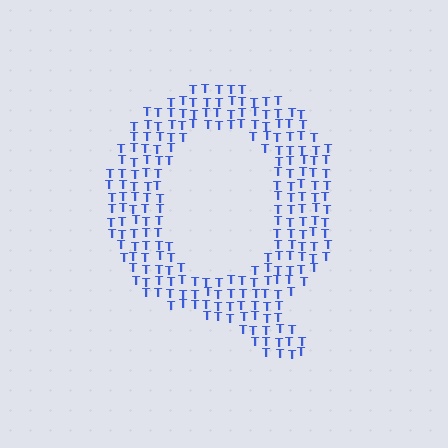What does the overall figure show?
The overall figure shows the letter Q.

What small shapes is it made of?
It is made of small letter T's.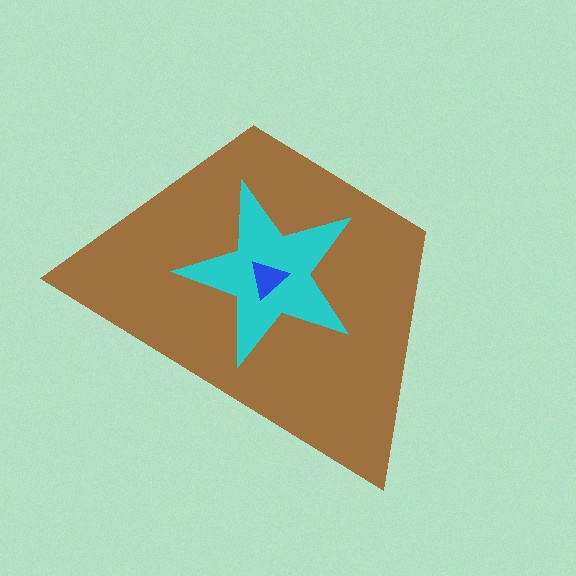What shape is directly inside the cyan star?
The blue triangle.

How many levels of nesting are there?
3.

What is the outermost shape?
The brown trapezoid.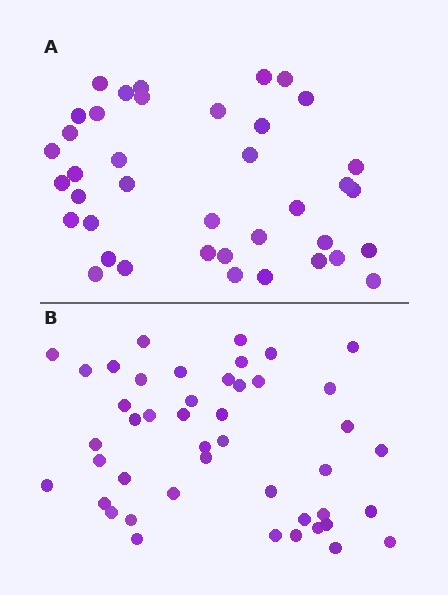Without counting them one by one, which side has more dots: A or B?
Region B (the bottom region) has more dots.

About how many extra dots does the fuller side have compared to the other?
Region B has about 6 more dots than region A.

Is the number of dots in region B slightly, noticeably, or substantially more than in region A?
Region B has only slightly more — the two regions are fairly close. The ratio is roughly 1.2 to 1.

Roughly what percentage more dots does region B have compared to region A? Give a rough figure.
About 15% more.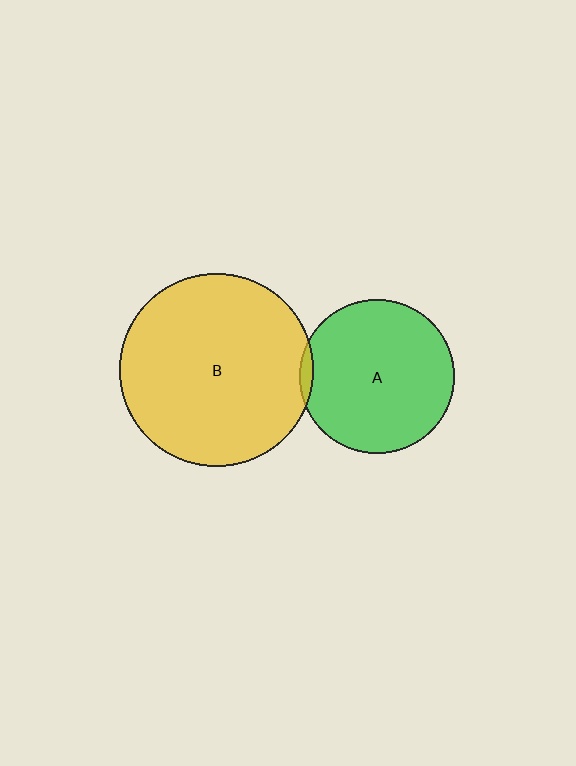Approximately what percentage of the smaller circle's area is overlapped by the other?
Approximately 5%.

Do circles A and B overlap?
Yes.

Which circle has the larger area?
Circle B (yellow).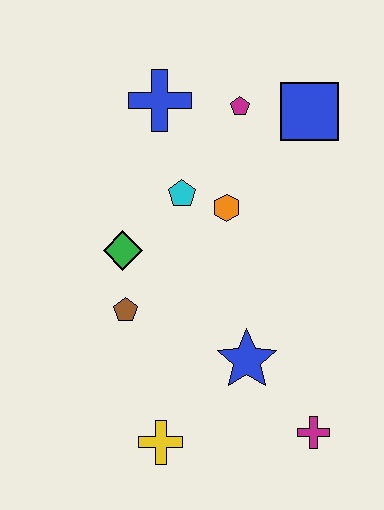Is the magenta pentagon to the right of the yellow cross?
Yes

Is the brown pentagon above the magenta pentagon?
No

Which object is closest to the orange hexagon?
The cyan pentagon is closest to the orange hexagon.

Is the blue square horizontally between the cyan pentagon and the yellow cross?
No